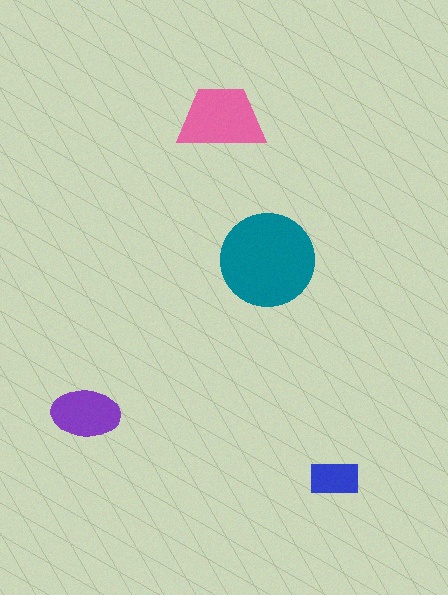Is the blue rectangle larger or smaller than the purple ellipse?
Smaller.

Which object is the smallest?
The blue rectangle.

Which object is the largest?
The teal circle.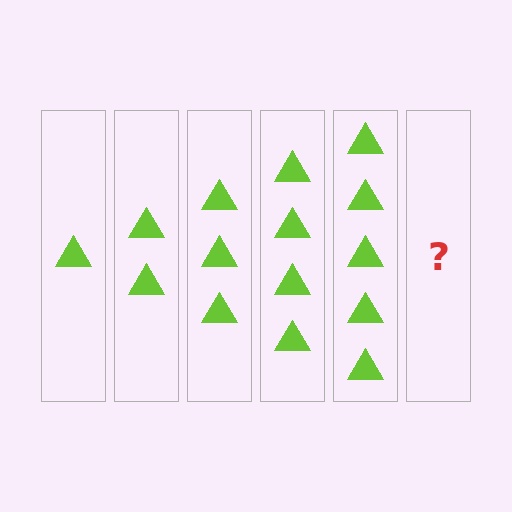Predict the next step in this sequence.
The next step is 6 triangles.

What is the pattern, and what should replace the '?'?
The pattern is that each step adds one more triangle. The '?' should be 6 triangles.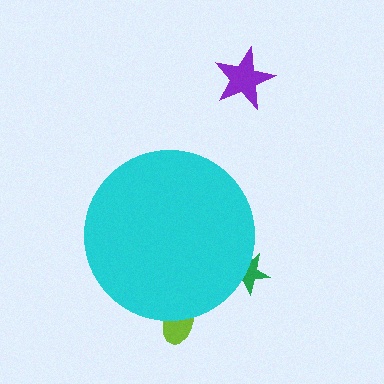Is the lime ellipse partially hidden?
Yes, the lime ellipse is partially hidden behind the cyan circle.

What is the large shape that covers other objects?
A cyan circle.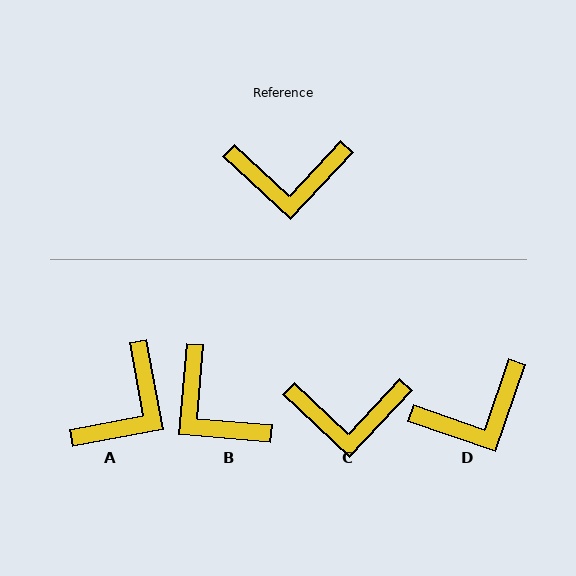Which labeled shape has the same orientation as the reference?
C.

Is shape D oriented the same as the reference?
No, it is off by about 24 degrees.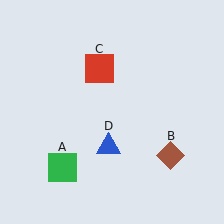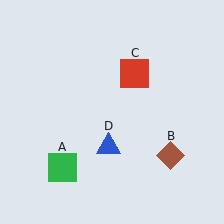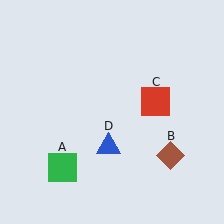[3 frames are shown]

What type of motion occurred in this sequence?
The red square (object C) rotated clockwise around the center of the scene.